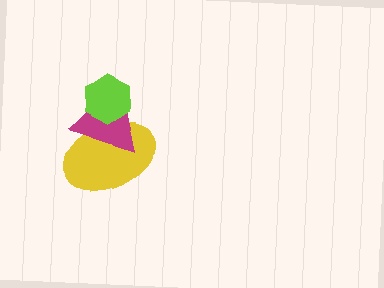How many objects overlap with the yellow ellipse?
2 objects overlap with the yellow ellipse.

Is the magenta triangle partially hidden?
Yes, it is partially covered by another shape.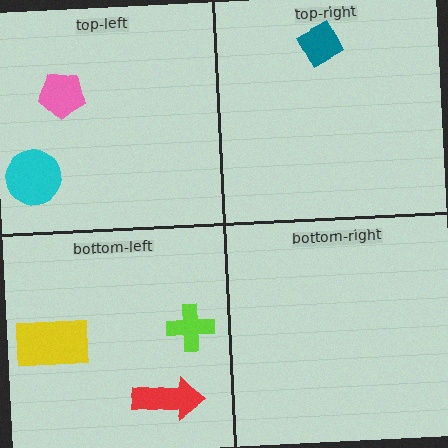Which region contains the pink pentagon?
The top-left region.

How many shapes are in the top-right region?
1.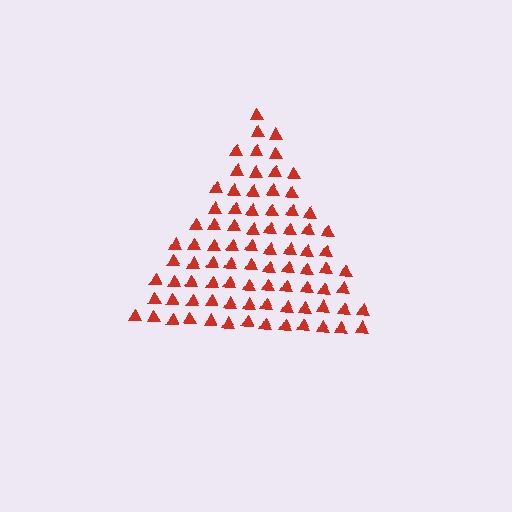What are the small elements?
The small elements are triangles.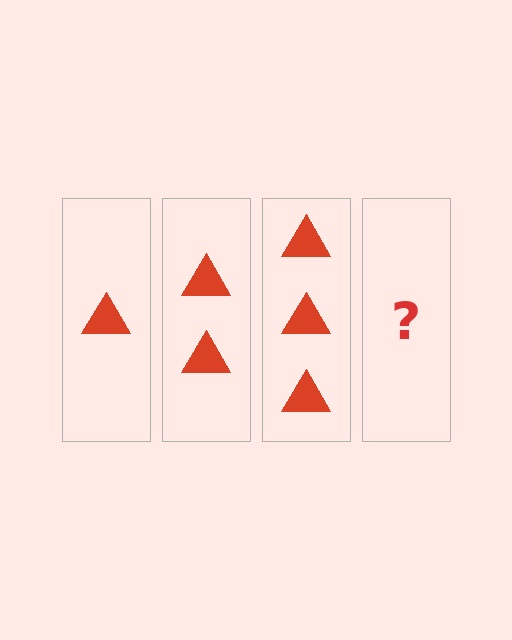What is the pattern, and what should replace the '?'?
The pattern is that each step adds one more triangle. The '?' should be 4 triangles.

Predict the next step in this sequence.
The next step is 4 triangles.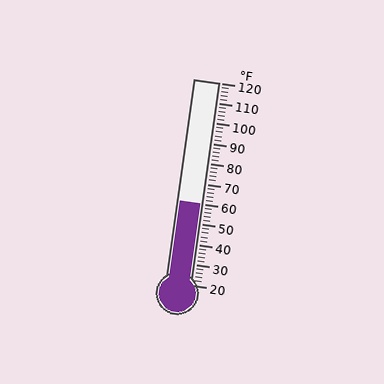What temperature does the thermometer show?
The thermometer shows approximately 60°F.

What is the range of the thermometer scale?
The thermometer scale ranges from 20°F to 120°F.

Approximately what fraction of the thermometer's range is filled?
The thermometer is filled to approximately 40% of its range.